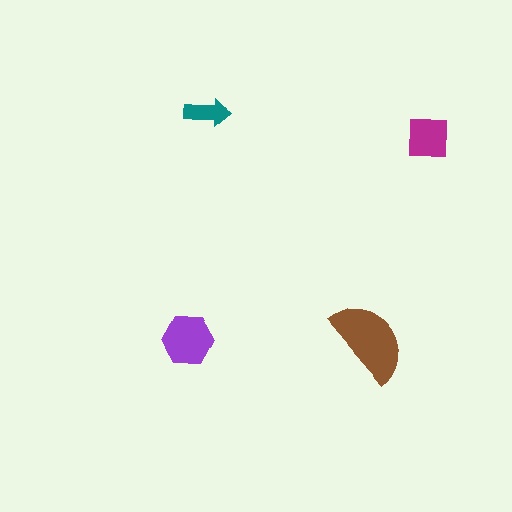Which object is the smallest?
The teal arrow.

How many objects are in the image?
There are 4 objects in the image.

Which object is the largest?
The brown semicircle.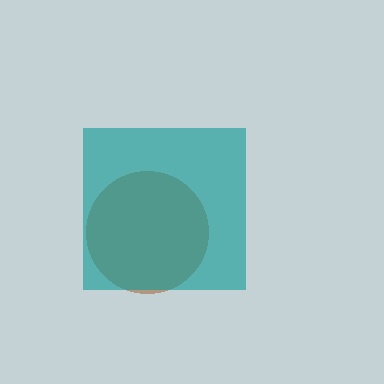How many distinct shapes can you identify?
There are 2 distinct shapes: a brown circle, a teal square.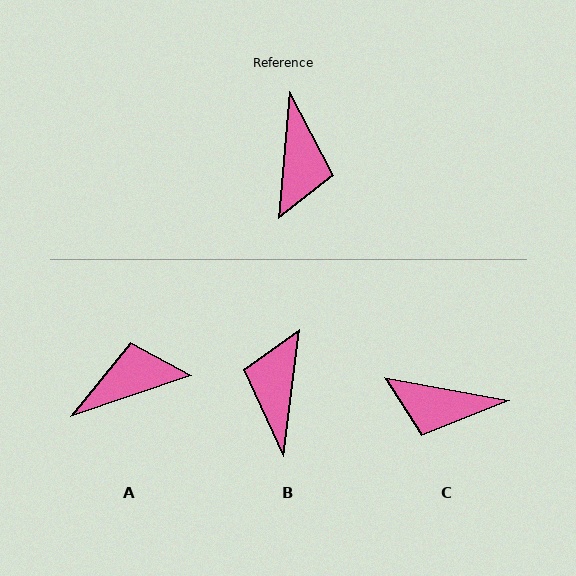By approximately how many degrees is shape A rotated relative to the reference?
Approximately 114 degrees counter-clockwise.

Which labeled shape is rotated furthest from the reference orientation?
B, about 178 degrees away.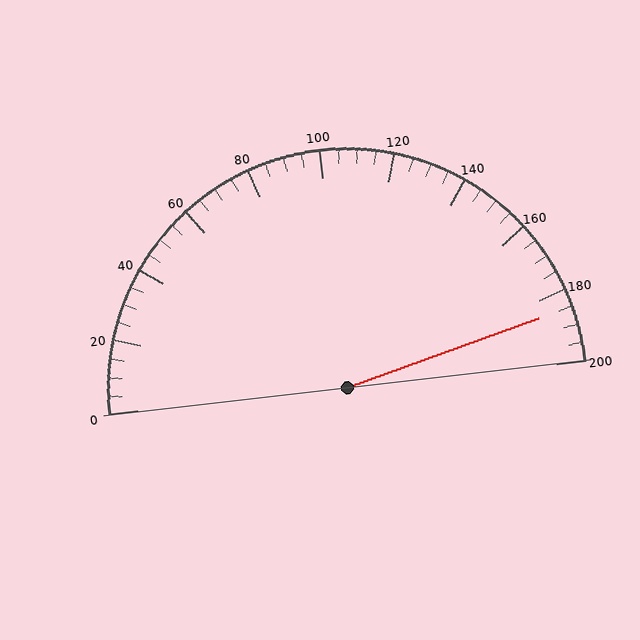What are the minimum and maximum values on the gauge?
The gauge ranges from 0 to 200.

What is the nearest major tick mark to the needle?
The nearest major tick mark is 180.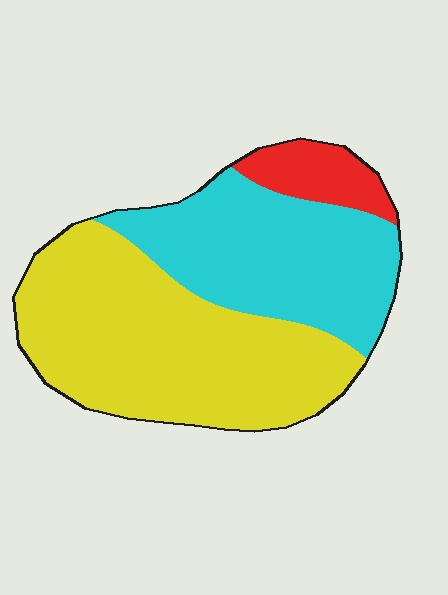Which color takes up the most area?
Yellow, at roughly 55%.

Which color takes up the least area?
Red, at roughly 10%.